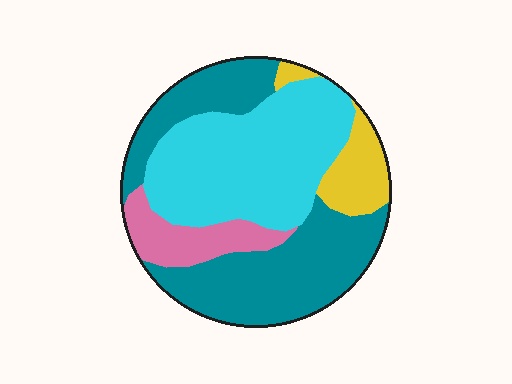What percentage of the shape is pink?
Pink covers 11% of the shape.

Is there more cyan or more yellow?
Cyan.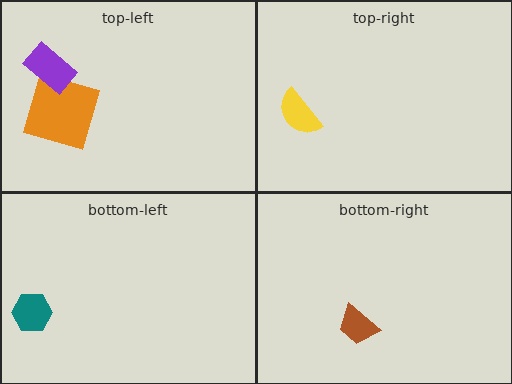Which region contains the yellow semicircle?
The top-right region.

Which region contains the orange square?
The top-left region.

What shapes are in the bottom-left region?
The teal hexagon.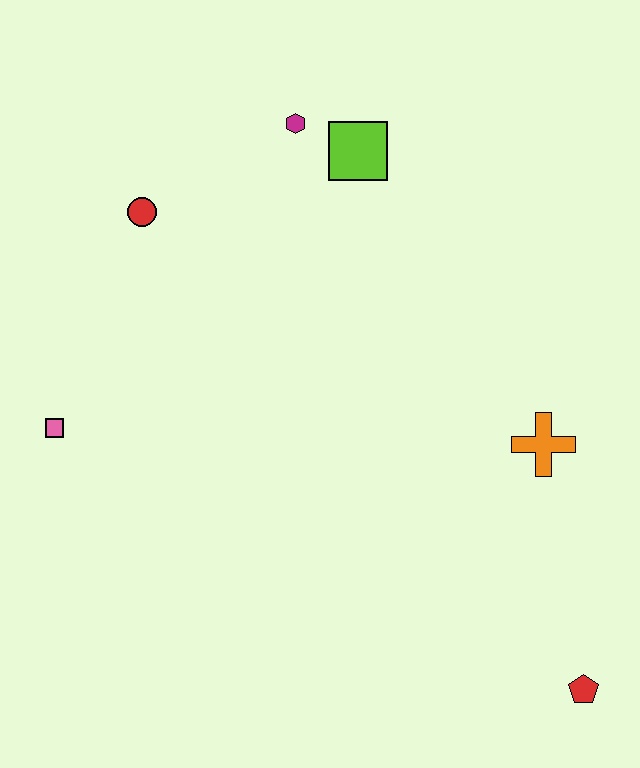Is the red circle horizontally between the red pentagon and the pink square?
Yes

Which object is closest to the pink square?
The red circle is closest to the pink square.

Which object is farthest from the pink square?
The red pentagon is farthest from the pink square.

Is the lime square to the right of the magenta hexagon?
Yes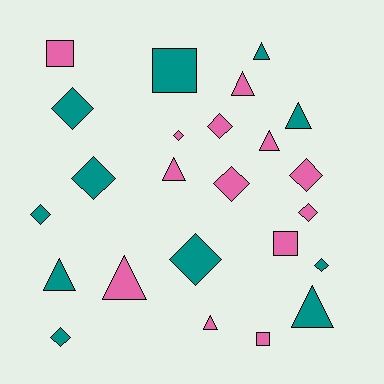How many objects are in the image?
There are 24 objects.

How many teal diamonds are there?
There are 6 teal diamonds.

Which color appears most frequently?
Pink, with 13 objects.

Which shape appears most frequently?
Diamond, with 11 objects.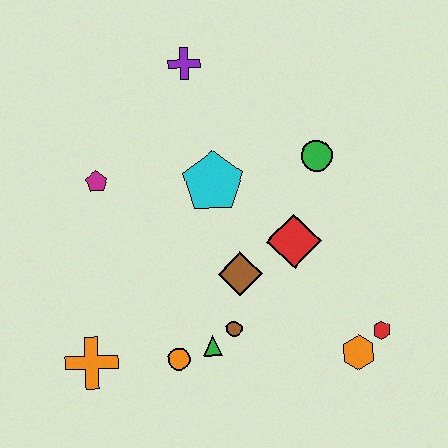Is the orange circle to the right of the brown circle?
No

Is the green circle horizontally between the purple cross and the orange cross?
No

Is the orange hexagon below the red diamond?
Yes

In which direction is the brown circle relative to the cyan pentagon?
The brown circle is below the cyan pentagon.